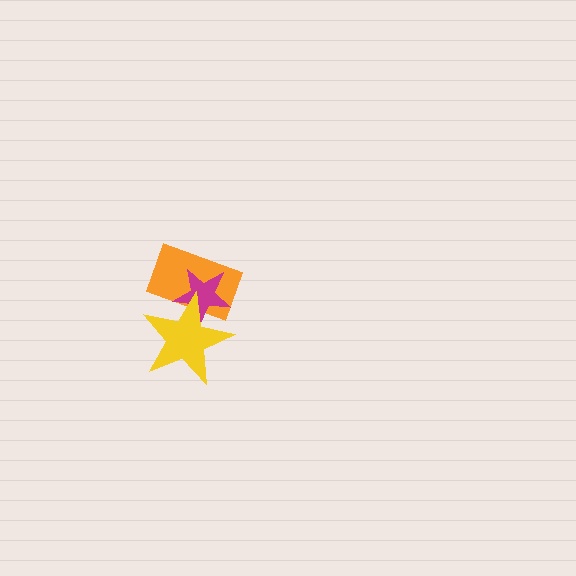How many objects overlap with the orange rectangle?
2 objects overlap with the orange rectangle.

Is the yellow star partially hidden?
No, no other shape covers it.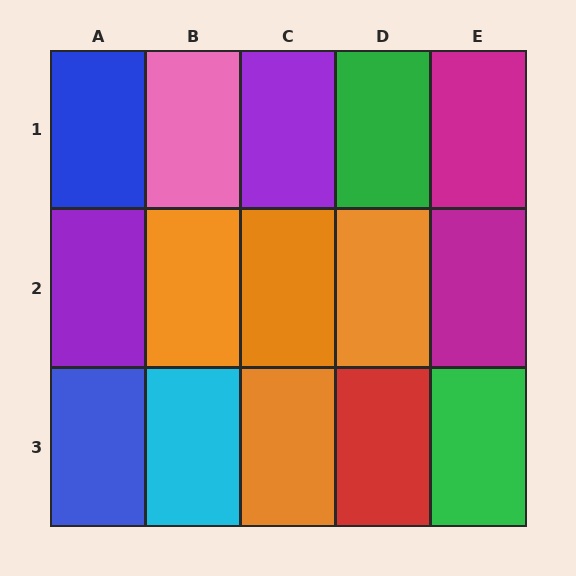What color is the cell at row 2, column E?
Magenta.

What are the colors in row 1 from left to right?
Blue, pink, purple, green, magenta.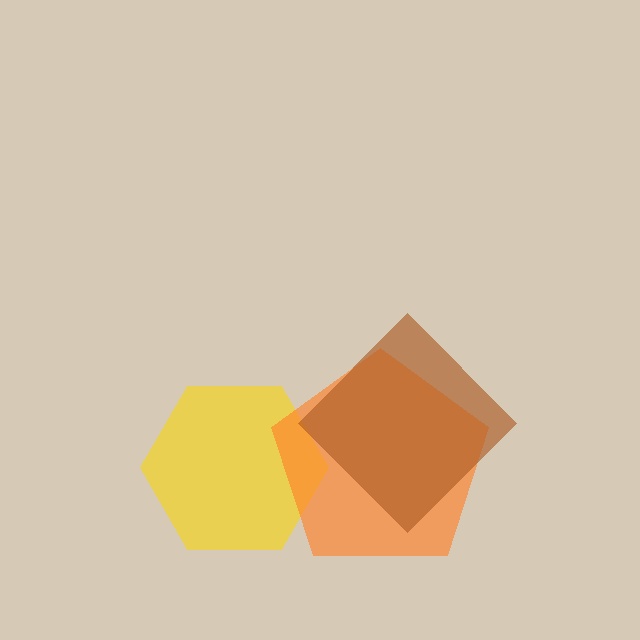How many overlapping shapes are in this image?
There are 3 overlapping shapes in the image.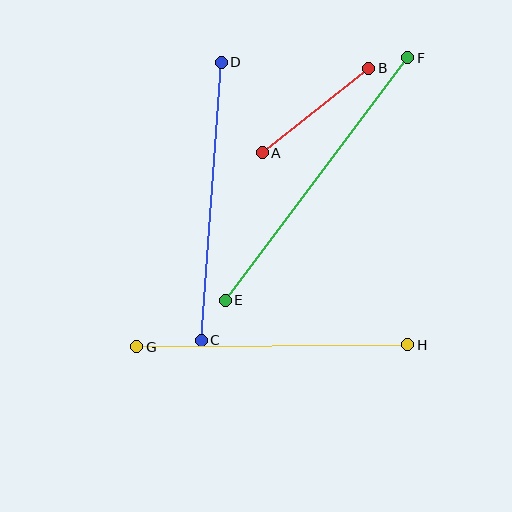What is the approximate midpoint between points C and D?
The midpoint is at approximately (211, 201) pixels.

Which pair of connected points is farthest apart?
Points E and F are farthest apart.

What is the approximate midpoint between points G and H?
The midpoint is at approximately (272, 346) pixels.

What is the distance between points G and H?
The distance is approximately 271 pixels.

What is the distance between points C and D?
The distance is approximately 279 pixels.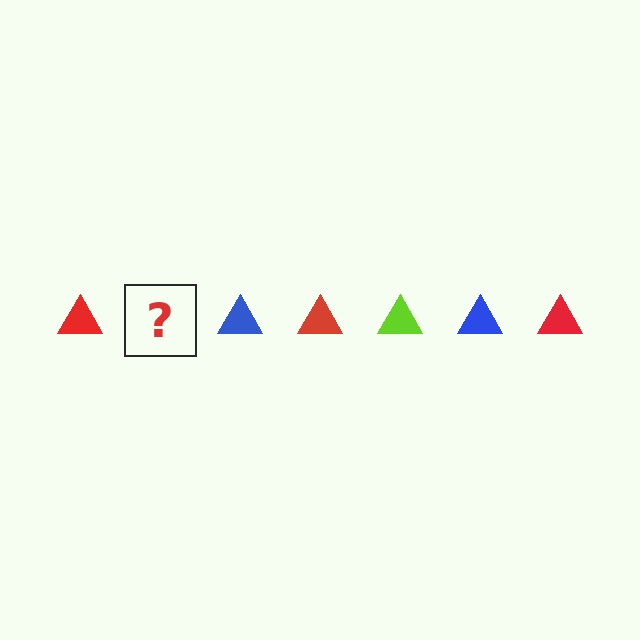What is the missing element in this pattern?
The missing element is a lime triangle.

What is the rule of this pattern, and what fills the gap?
The rule is that the pattern cycles through red, lime, blue triangles. The gap should be filled with a lime triangle.